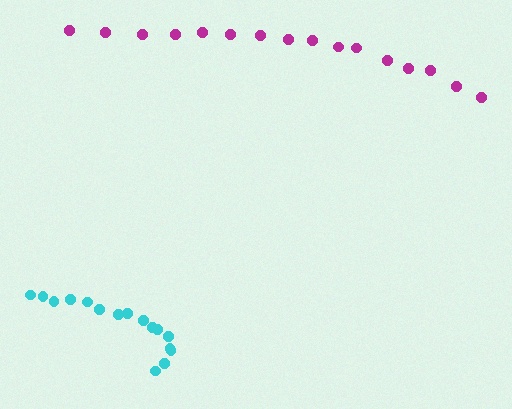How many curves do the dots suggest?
There are 2 distinct paths.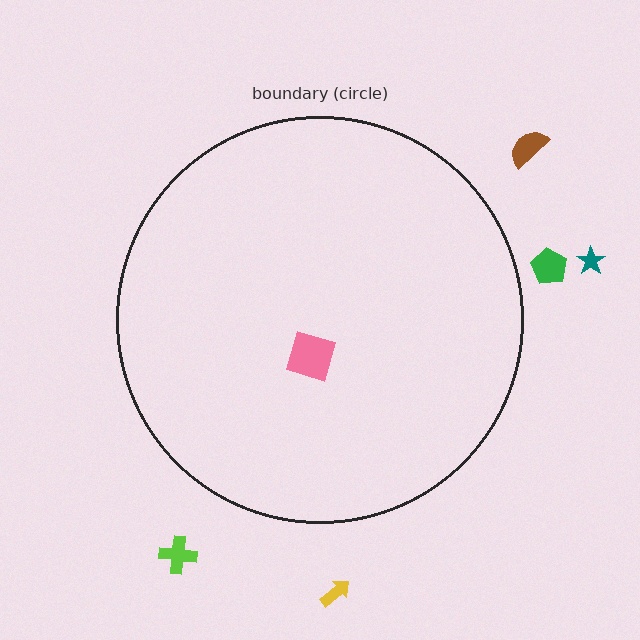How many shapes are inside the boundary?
1 inside, 5 outside.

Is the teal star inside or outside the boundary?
Outside.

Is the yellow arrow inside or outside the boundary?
Outside.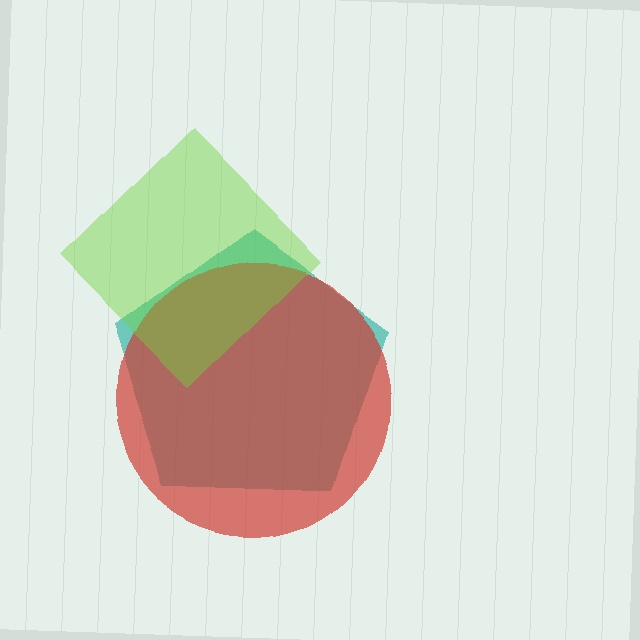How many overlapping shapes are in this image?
There are 3 overlapping shapes in the image.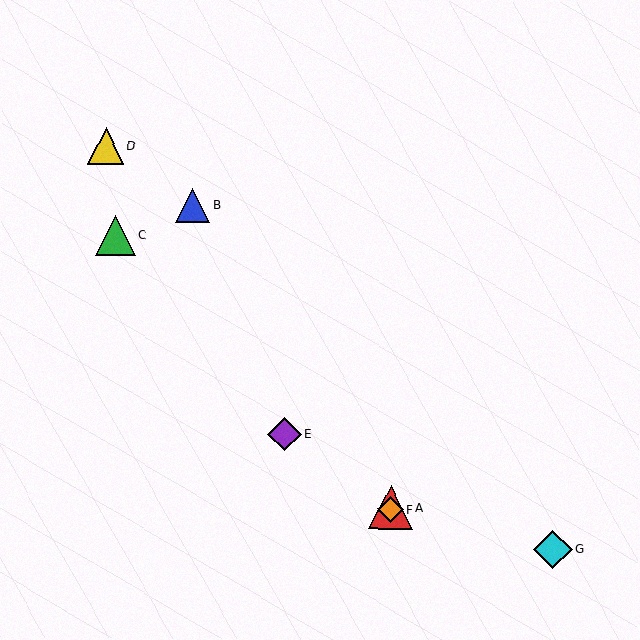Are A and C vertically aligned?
No, A is at x≈391 and C is at x≈115.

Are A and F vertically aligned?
Yes, both are at x≈391.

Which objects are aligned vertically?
Objects A, F are aligned vertically.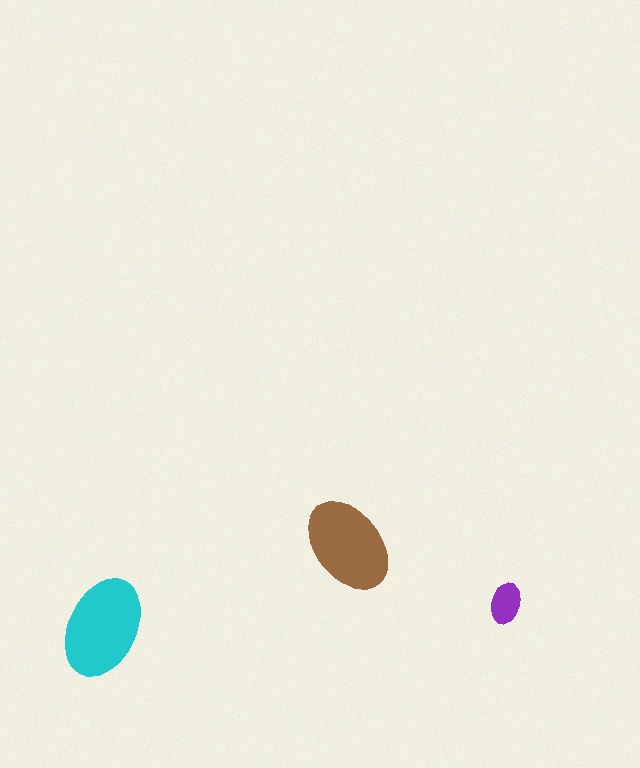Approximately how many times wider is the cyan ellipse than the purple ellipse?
About 2.5 times wider.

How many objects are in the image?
There are 3 objects in the image.